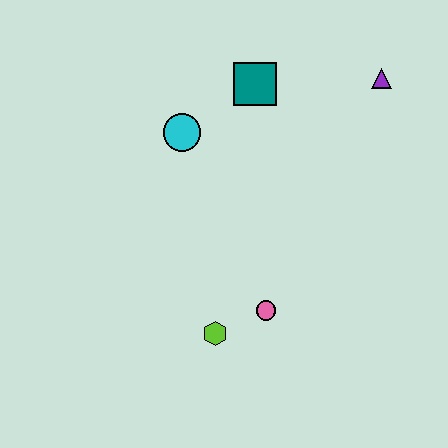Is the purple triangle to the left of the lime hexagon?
No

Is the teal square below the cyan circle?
No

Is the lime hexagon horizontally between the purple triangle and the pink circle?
No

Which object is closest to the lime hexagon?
The pink circle is closest to the lime hexagon.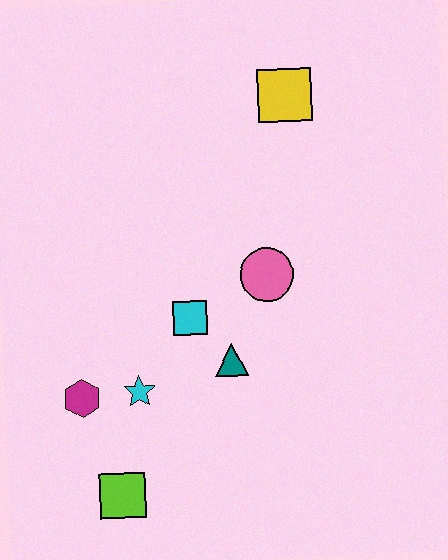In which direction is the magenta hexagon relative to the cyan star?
The magenta hexagon is to the left of the cyan star.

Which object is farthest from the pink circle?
The lime square is farthest from the pink circle.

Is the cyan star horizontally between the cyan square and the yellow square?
No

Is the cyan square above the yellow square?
No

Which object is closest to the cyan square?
The teal triangle is closest to the cyan square.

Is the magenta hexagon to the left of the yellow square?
Yes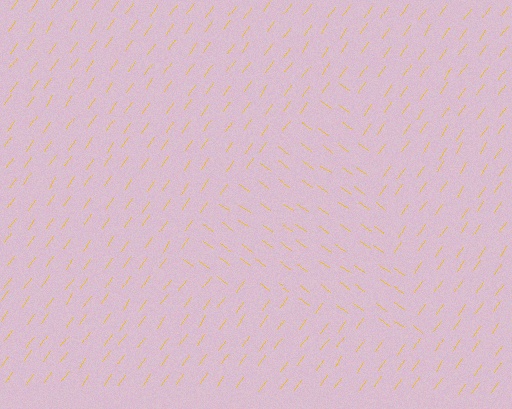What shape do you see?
I see a triangle.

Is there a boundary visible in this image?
Yes, there is a texture boundary formed by a change in line orientation.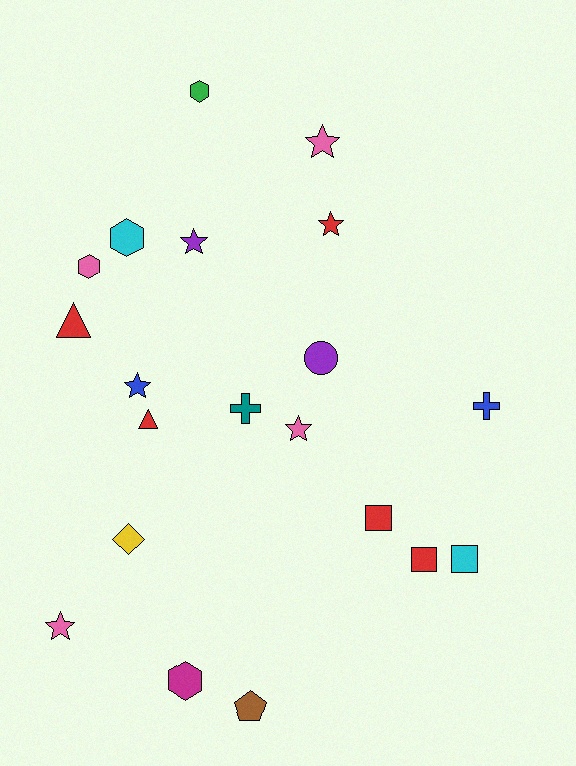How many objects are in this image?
There are 20 objects.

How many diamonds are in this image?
There is 1 diamond.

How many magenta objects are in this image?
There is 1 magenta object.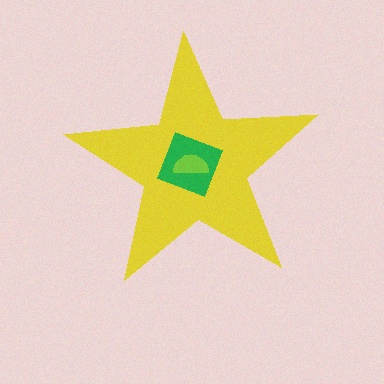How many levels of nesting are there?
3.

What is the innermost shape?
The lime semicircle.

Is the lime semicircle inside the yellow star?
Yes.